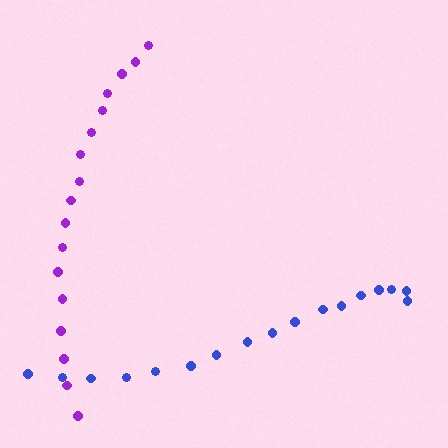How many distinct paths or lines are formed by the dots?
There are 2 distinct paths.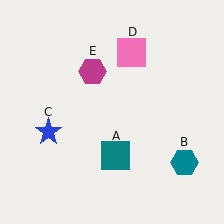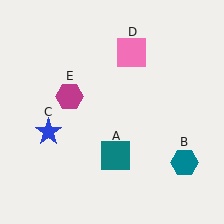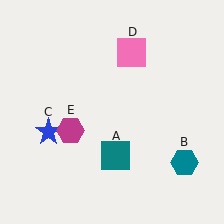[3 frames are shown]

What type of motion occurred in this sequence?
The magenta hexagon (object E) rotated counterclockwise around the center of the scene.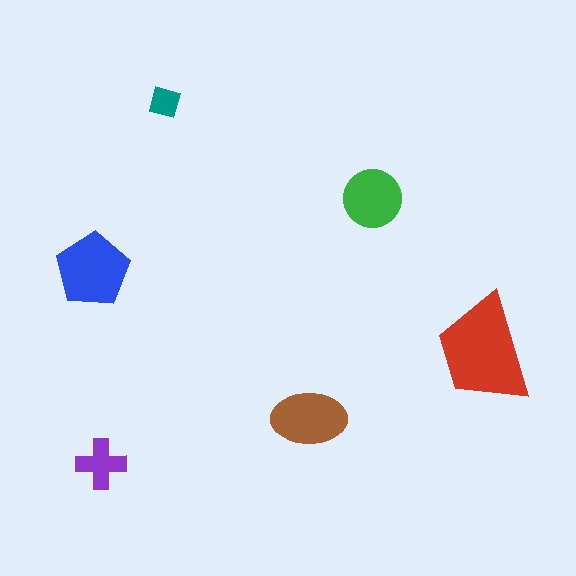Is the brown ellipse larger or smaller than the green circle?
Larger.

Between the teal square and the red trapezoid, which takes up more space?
The red trapezoid.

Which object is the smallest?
The teal square.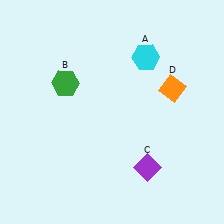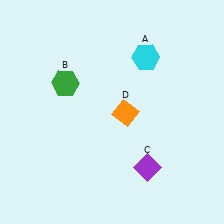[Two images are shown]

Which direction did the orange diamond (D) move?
The orange diamond (D) moved left.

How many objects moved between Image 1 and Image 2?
1 object moved between the two images.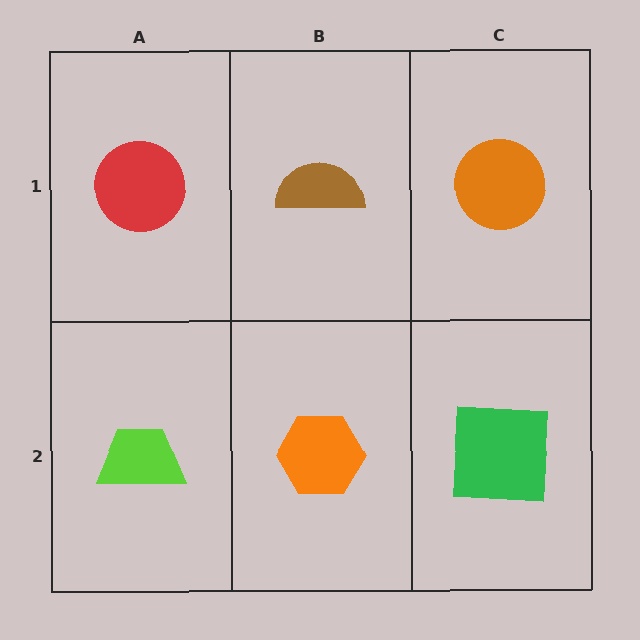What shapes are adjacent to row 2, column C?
An orange circle (row 1, column C), an orange hexagon (row 2, column B).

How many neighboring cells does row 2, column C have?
2.